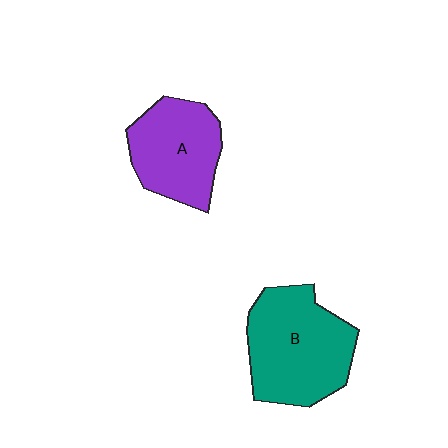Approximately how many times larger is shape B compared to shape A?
Approximately 1.3 times.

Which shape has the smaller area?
Shape A (purple).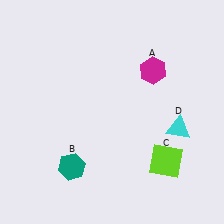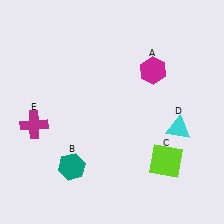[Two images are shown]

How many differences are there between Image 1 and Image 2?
There is 1 difference between the two images.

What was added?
A magenta cross (E) was added in Image 2.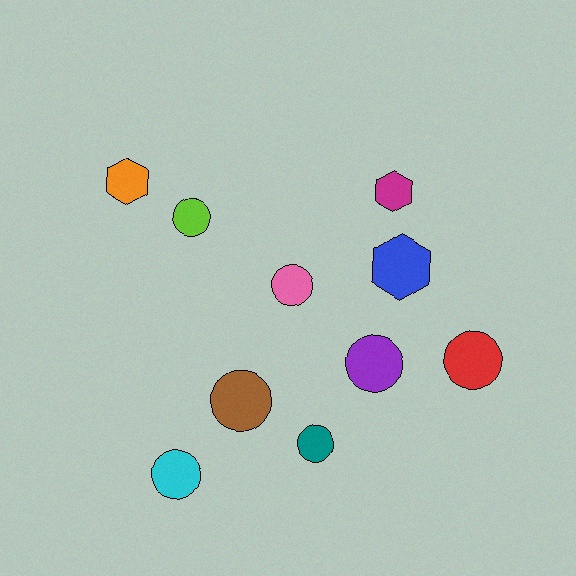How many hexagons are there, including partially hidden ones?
There are 3 hexagons.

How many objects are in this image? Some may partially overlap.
There are 10 objects.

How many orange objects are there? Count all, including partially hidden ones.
There is 1 orange object.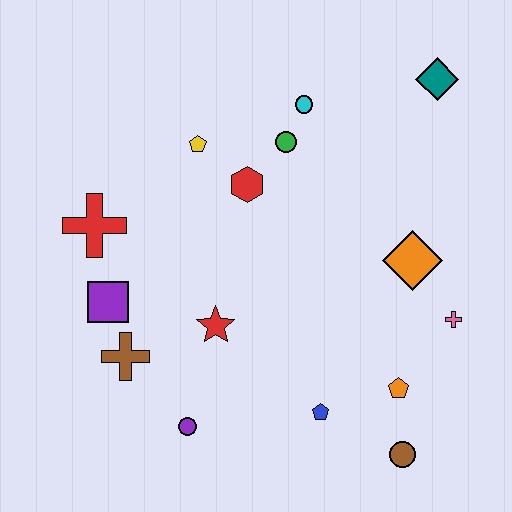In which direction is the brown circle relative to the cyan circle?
The brown circle is below the cyan circle.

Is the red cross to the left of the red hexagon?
Yes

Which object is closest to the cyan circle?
The green circle is closest to the cyan circle.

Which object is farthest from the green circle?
The brown circle is farthest from the green circle.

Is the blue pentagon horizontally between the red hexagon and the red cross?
No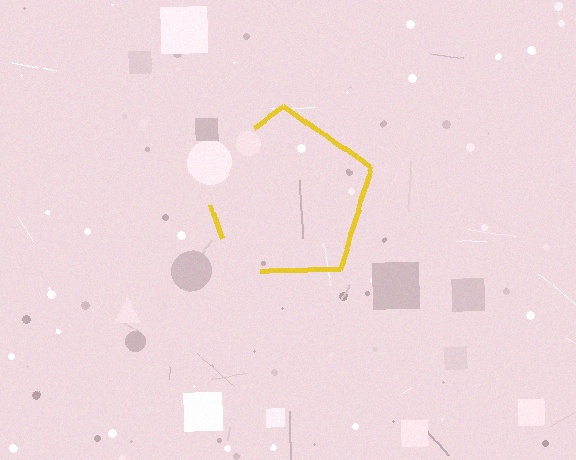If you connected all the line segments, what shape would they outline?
They would outline a pentagon.